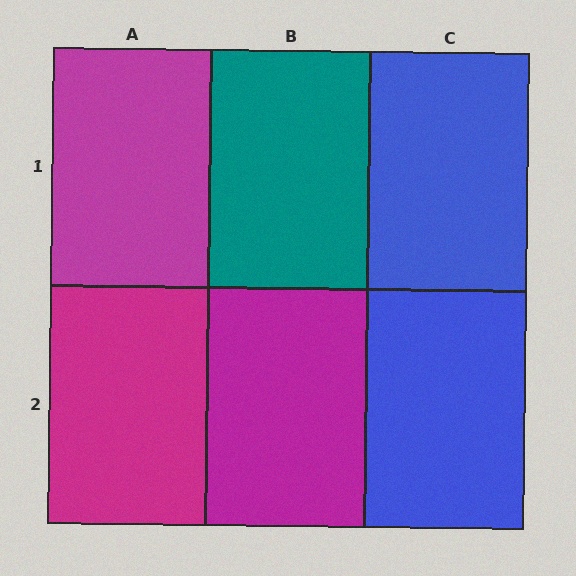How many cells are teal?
1 cell is teal.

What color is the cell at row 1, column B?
Teal.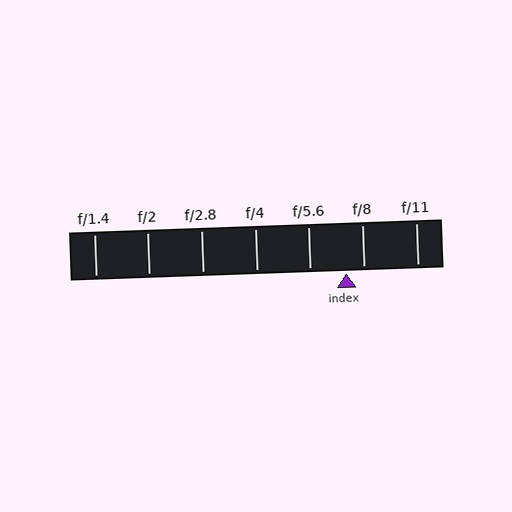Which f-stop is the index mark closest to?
The index mark is closest to f/8.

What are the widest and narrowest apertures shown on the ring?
The widest aperture shown is f/1.4 and the narrowest is f/11.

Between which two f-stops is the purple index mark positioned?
The index mark is between f/5.6 and f/8.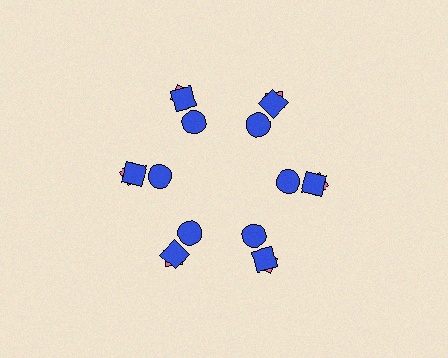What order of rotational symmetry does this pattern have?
This pattern has 6-fold rotational symmetry.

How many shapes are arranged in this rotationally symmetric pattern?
There are 18 shapes, arranged in 6 groups of 3.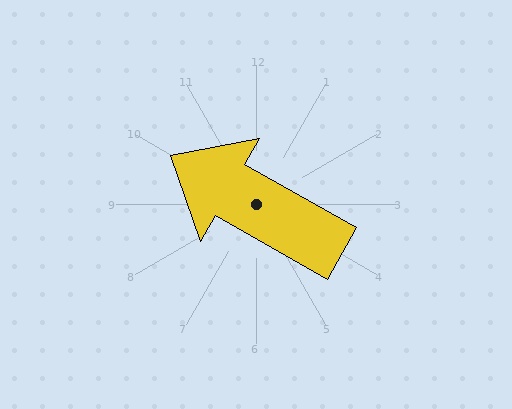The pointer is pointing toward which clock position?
Roughly 10 o'clock.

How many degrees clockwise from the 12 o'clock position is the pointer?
Approximately 300 degrees.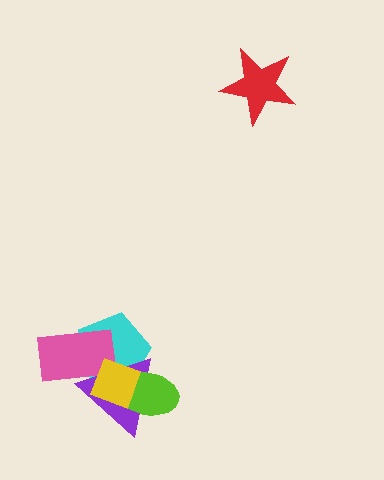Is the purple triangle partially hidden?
Yes, it is partially covered by another shape.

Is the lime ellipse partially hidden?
Yes, it is partially covered by another shape.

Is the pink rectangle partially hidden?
Yes, it is partially covered by another shape.